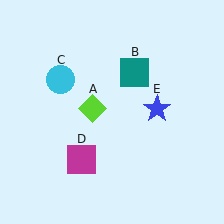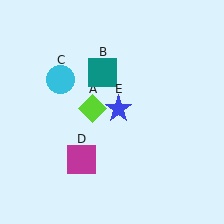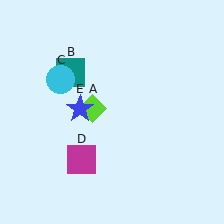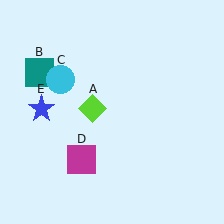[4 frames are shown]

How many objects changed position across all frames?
2 objects changed position: teal square (object B), blue star (object E).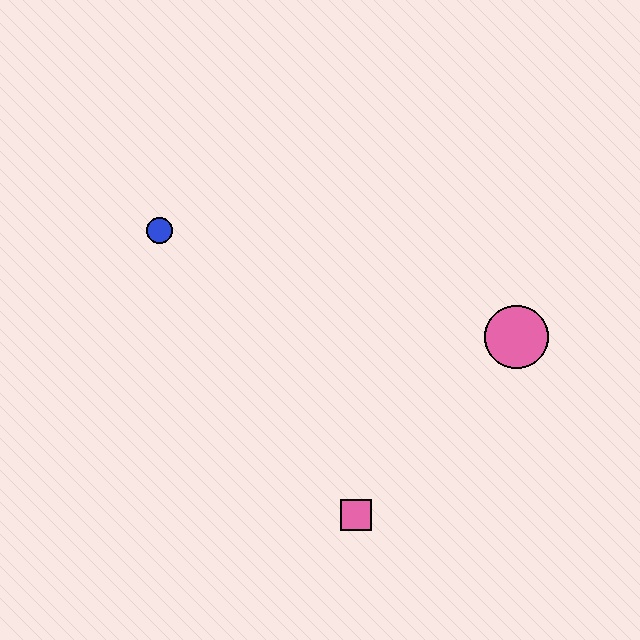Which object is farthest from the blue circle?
The pink circle is farthest from the blue circle.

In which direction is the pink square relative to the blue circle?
The pink square is below the blue circle.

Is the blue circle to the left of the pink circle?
Yes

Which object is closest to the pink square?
The pink circle is closest to the pink square.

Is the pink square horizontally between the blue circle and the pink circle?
Yes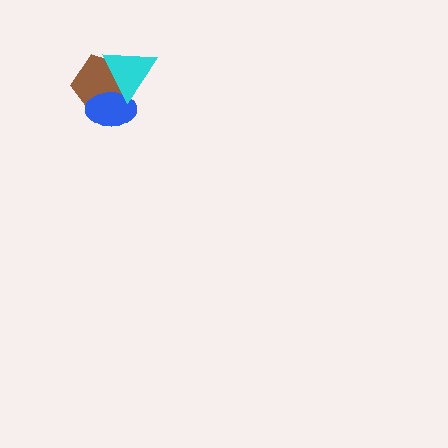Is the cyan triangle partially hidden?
No, no other shape covers it.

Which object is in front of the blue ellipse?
The cyan triangle is in front of the blue ellipse.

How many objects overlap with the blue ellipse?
2 objects overlap with the blue ellipse.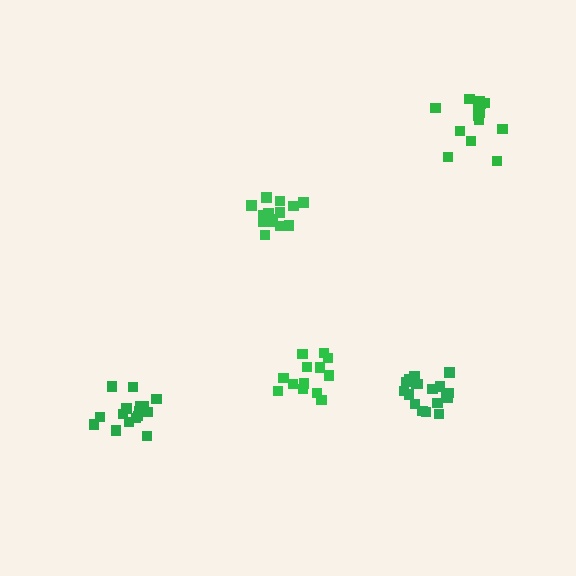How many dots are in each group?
Group 1: 18 dots, Group 2: 14 dots, Group 3: 14 dots, Group 4: 18 dots, Group 5: 13 dots (77 total).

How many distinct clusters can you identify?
There are 5 distinct clusters.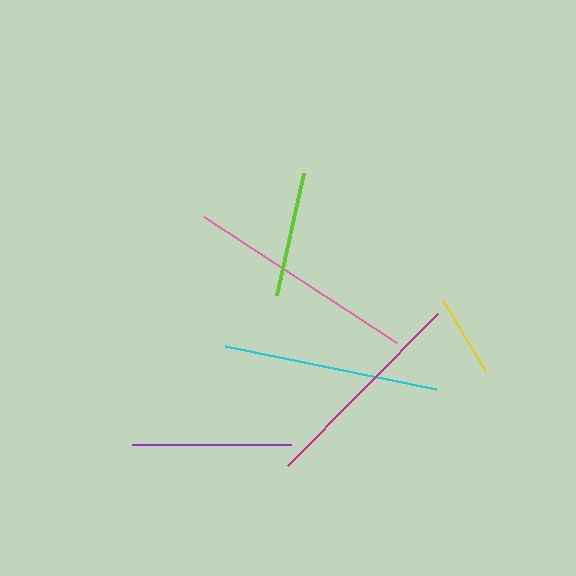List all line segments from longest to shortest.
From longest to shortest: pink, cyan, magenta, purple, lime, yellow.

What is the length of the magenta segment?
The magenta segment is approximately 214 pixels long.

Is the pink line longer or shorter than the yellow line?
The pink line is longer than the yellow line.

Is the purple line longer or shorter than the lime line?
The purple line is longer than the lime line.